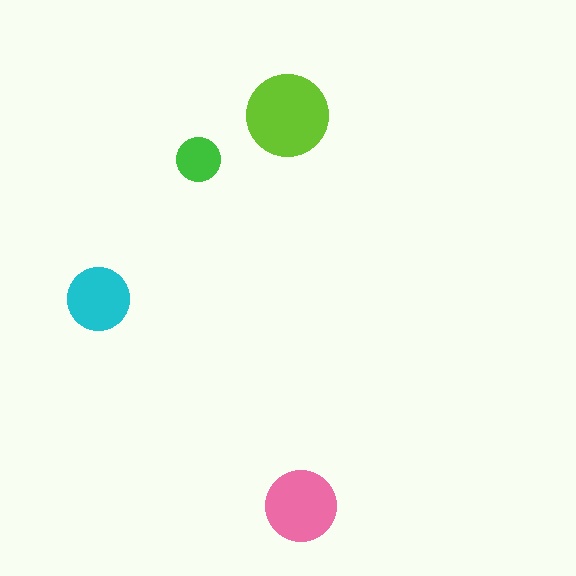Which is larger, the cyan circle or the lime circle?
The lime one.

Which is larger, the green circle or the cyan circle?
The cyan one.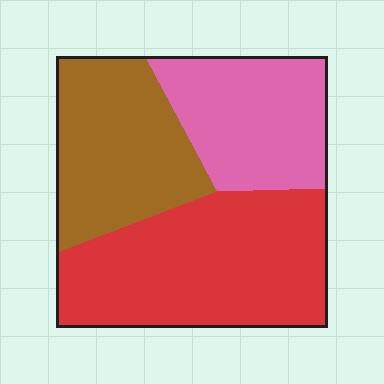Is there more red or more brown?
Red.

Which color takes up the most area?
Red, at roughly 45%.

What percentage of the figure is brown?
Brown takes up about one third (1/3) of the figure.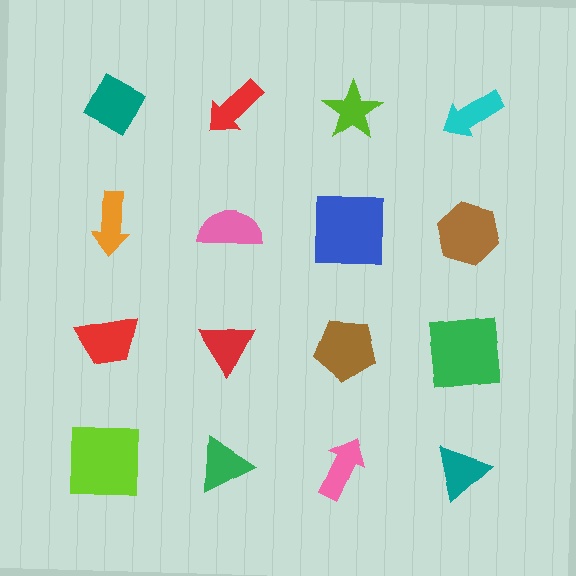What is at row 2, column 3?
A blue square.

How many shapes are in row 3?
4 shapes.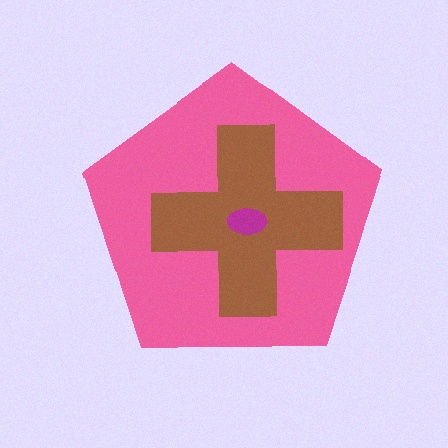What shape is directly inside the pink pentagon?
The brown cross.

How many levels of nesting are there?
3.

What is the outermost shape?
The pink pentagon.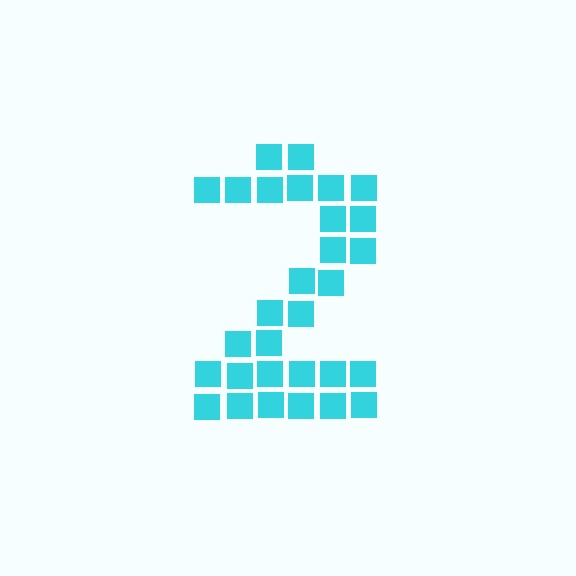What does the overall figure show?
The overall figure shows the digit 2.